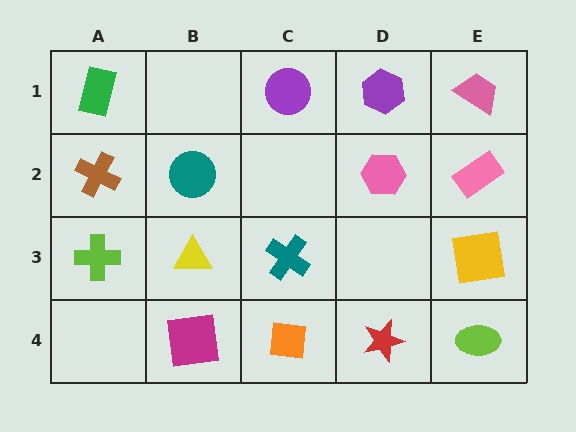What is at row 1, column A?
A green rectangle.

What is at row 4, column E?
A lime ellipse.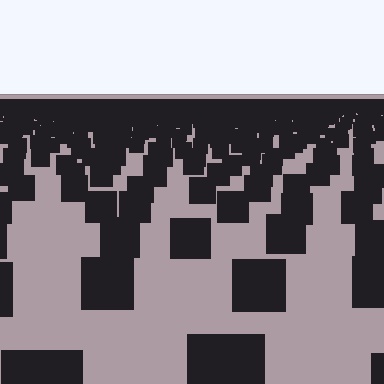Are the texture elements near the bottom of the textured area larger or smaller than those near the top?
Larger. Near the bottom, elements are closer to the viewer and appear at a bigger on-screen size.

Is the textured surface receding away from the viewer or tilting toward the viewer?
The surface is receding away from the viewer. Texture elements get smaller and denser toward the top.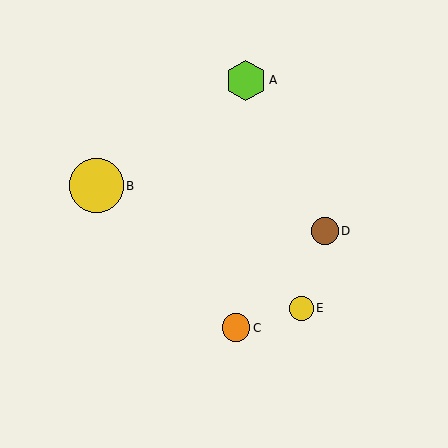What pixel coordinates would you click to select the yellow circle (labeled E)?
Click at (301, 308) to select the yellow circle E.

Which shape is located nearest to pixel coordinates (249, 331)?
The orange circle (labeled C) at (236, 328) is nearest to that location.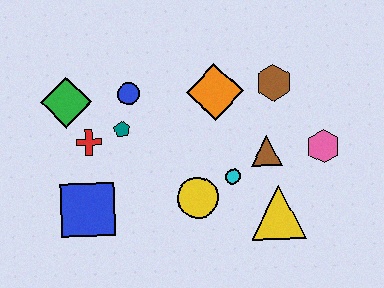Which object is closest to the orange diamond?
The brown hexagon is closest to the orange diamond.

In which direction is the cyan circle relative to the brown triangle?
The cyan circle is to the left of the brown triangle.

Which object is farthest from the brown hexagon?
The blue square is farthest from the brown hexagon.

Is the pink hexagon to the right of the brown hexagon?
Yes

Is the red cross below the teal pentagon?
Yes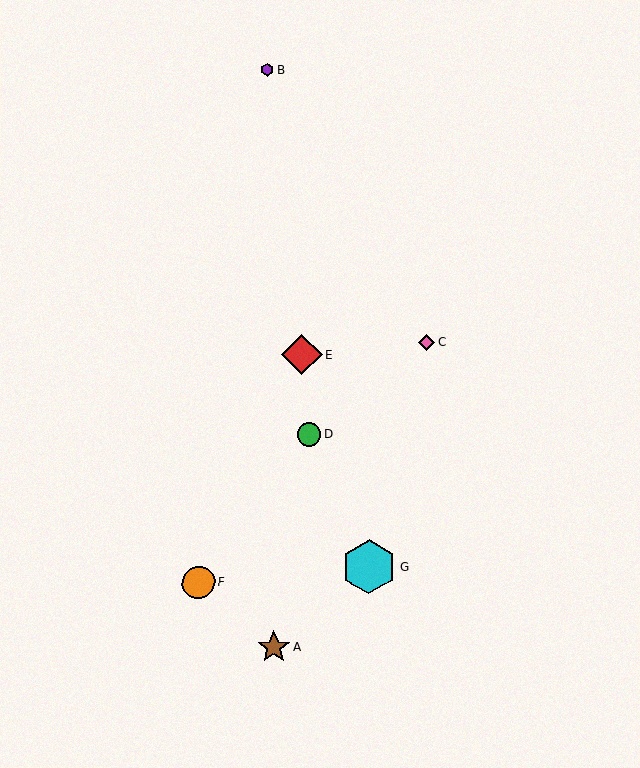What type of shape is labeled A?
Shape A is a brown star.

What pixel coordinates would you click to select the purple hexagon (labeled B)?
Click at (267, 70) to select the purple hexagon B.